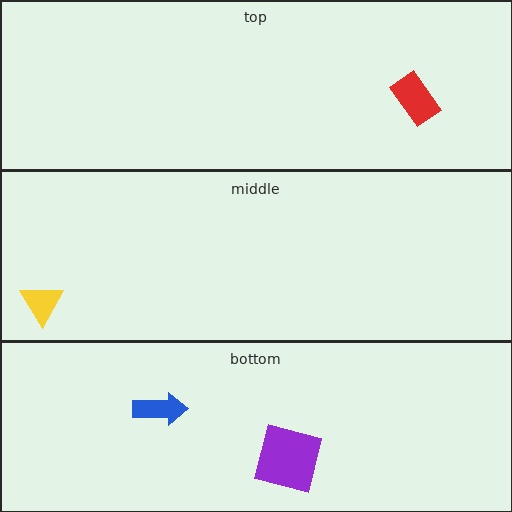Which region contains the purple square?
The bottom region.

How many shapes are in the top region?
1.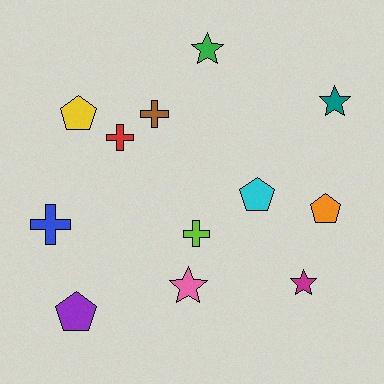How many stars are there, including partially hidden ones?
There are 4 stars.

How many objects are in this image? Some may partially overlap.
There are 12 objects.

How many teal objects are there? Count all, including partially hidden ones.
There is 1 teal object.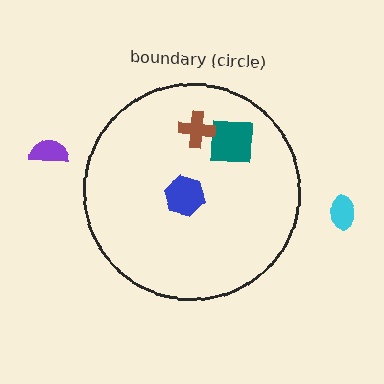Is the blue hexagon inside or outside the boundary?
Inside.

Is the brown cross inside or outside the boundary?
Inside.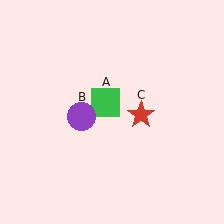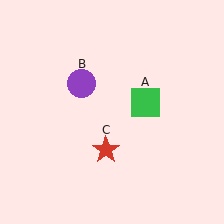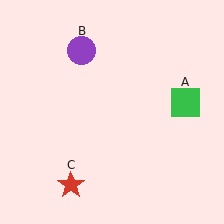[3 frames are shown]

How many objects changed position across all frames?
3 objects changed position: green square (object A), purple circle (object B), red star (object C).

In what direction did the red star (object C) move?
The red star (object C) moved down and to the left.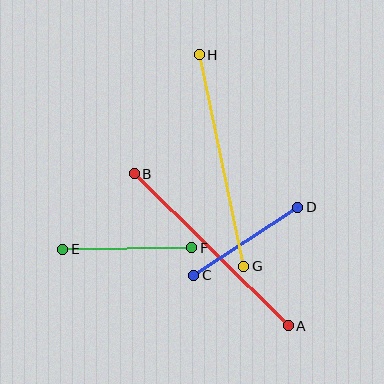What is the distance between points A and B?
The distance is approximately 216 pixels.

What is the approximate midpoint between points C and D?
The midpoint is at approximately (246, 241) pixels.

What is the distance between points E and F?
The distance is approximately 129 pixels.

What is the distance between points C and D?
The distance is approximately 125 pixels.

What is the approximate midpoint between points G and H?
The midpoint is at approximately (222, 160) pixels.